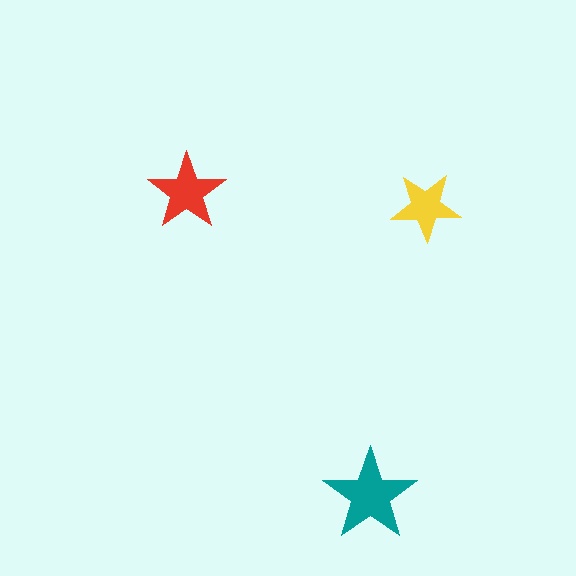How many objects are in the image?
There are 3 objects in the image.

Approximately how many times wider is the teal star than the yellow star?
About 1.5 times wider.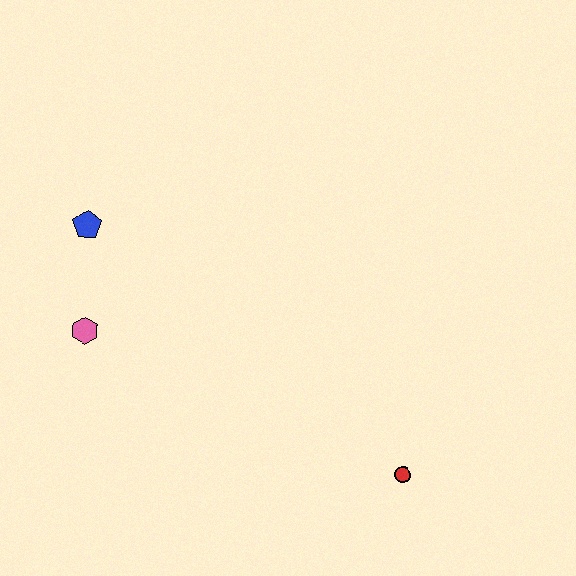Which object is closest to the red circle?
The pink hexagon is closest to the red circle.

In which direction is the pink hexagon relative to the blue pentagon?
The pink hexagon is below the blue pentagon.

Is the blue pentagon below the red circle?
No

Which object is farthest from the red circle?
The blue pentagon is farthest from the red circle.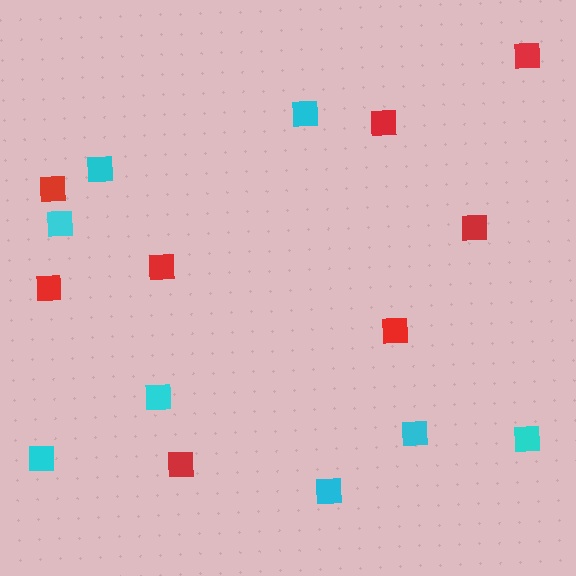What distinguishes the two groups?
There are 2 groups: one group of cyan squares (8) and one group of red squares (8).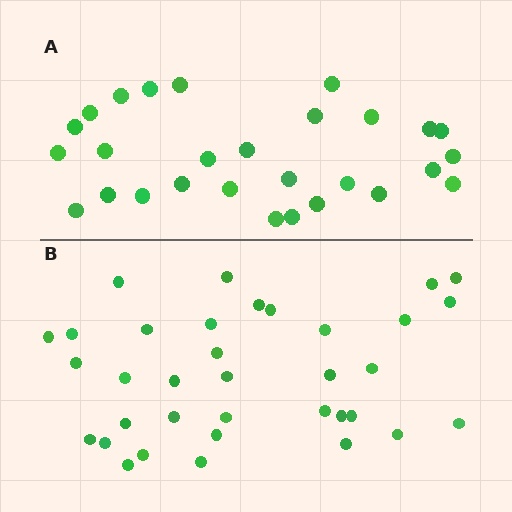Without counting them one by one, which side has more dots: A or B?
Region B (the bottom region) has more dots.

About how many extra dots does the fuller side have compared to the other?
Region B has roughly 8 or so more dots than region A.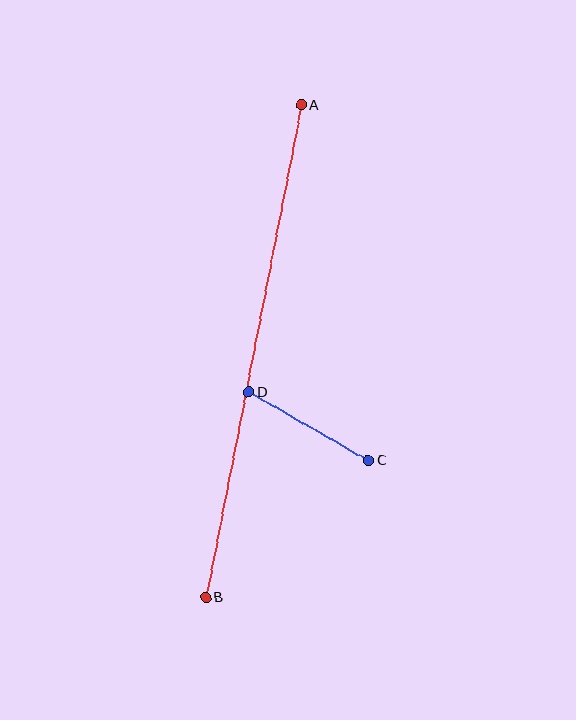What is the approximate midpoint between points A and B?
The midpoint is at approximately (253, 351) pixels.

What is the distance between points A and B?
The distance is approximately 501 pixels.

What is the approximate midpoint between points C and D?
The midpoint is at approximately (309, 426) pixels.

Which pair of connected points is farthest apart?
Points A and B are farthest apart.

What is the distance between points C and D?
The distance is approximately 138 pixels.